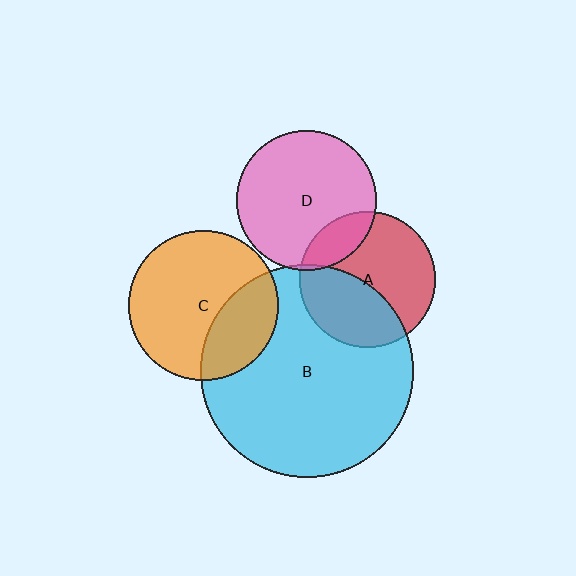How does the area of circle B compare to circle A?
Approximately 2.5 times.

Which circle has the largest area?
Circle B (cyan).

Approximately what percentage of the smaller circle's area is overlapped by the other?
Approximately 15%.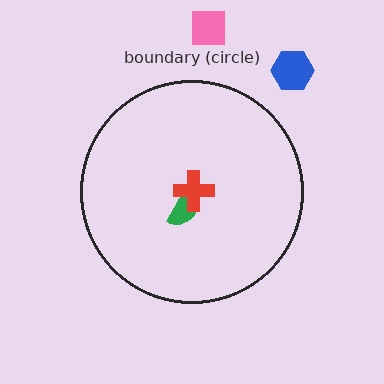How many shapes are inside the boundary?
2 inside, 2 outside.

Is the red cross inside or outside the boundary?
Inside.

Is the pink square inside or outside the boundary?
Outside.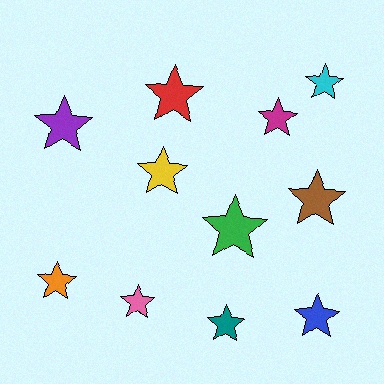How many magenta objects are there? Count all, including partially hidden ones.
There is 1 magenta object.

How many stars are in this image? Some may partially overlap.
There are 11 stars.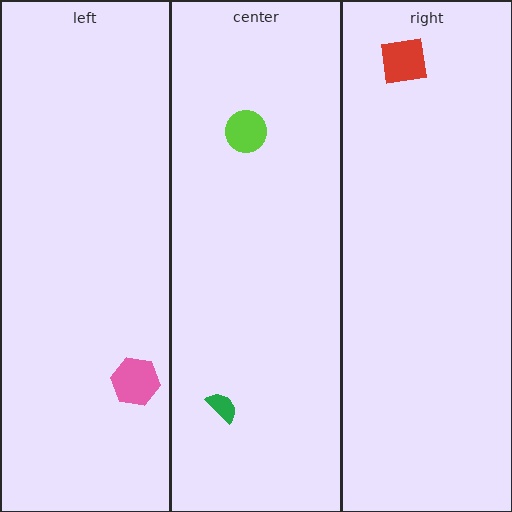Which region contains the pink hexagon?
The left region.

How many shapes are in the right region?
1.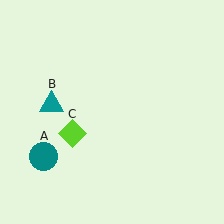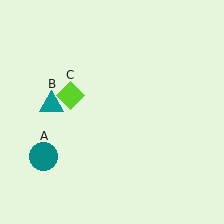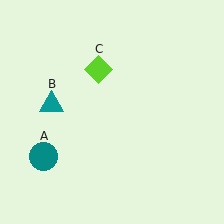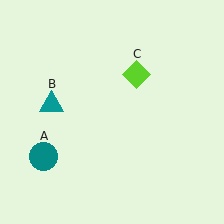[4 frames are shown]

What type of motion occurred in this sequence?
The lime diamond (object C) rotated clockwise around the center of the scene.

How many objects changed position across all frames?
1 object changed position: lime diamond (object C).